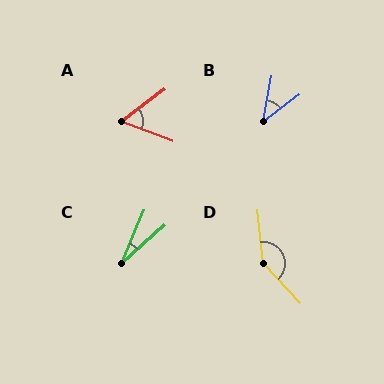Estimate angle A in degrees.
Approximately 58 degrees.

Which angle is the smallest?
C, at approximately 26 degrees.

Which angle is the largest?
D, at approximately 143 degrees.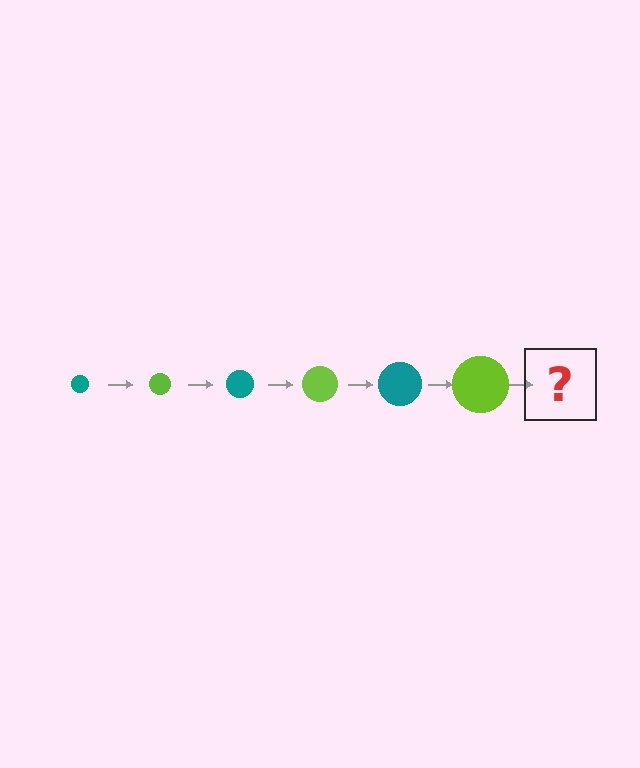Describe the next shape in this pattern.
It should be a teal circle, larger than the previous one.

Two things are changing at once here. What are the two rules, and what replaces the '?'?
The two rules are that the circle grows larger each step and the color cycles through teal and lime. The '?' should be a teal circle, larger than the previous one.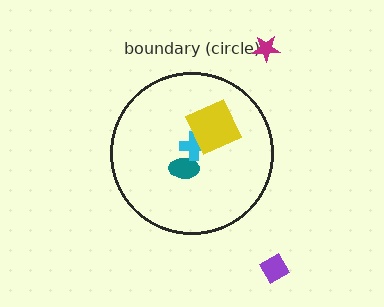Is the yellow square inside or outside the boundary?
Inside.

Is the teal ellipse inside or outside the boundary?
Inside.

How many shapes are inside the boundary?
3 inside, 2 outside.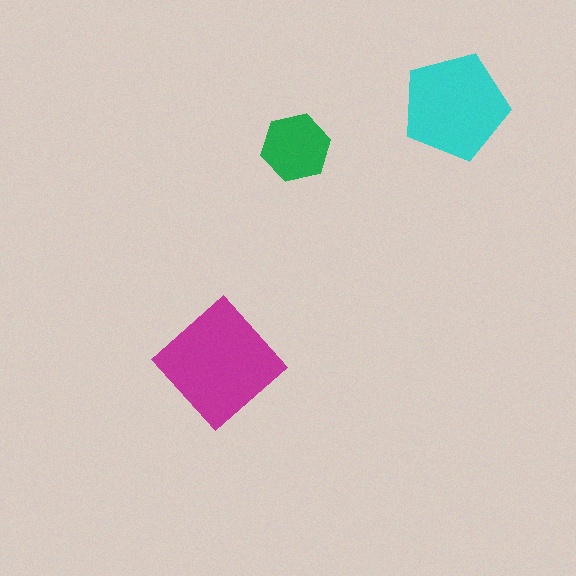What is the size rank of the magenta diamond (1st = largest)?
1st.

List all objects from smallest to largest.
The green hexagon, the cyan pentagon, the magenta diamond.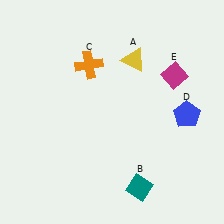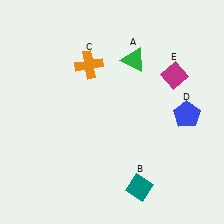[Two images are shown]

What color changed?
The triangle (A) changed from yellow in Image 1 to green in Image 2.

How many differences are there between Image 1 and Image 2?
There is 1 difference between the two images.